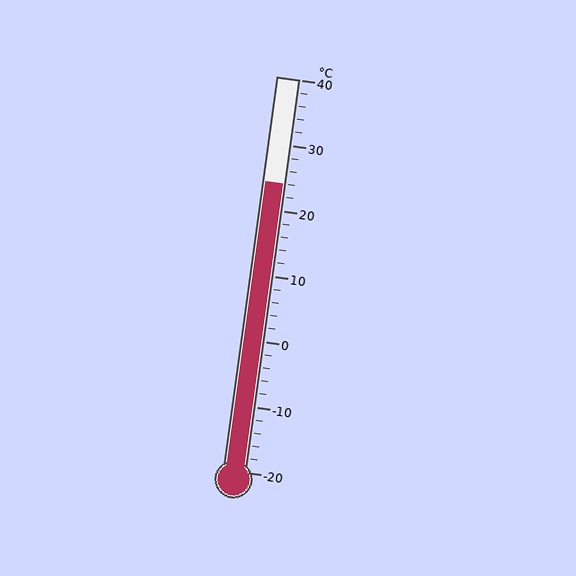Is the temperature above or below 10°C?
The temperature is above 10°C.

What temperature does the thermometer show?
The thermometer shows approximately 24°C.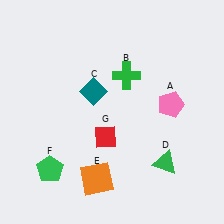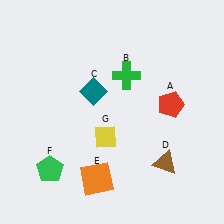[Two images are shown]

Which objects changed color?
A changed from pink to red. D changed from green to brown. G changed from red to yellow.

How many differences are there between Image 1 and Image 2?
There are 3 differences between the two images.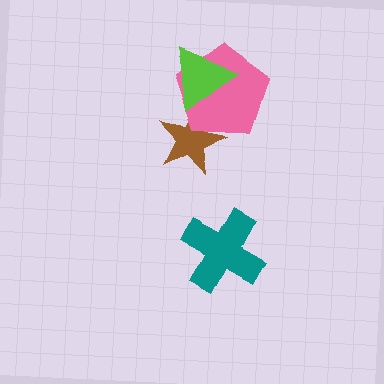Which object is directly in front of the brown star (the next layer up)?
The pink pentagon is directly in front of the brown star.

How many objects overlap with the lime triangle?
2 objects overlap with the lime triangle.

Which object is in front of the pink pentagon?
The lime triangle is in front of the pink pentagon.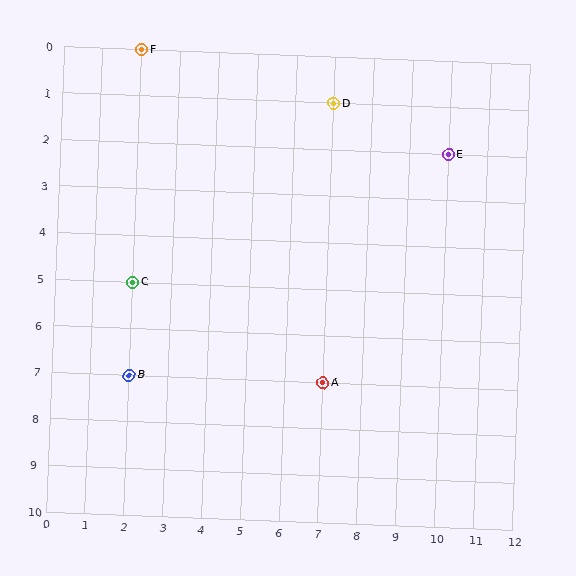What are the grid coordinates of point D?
Point D is at grid coordinates (7, 1).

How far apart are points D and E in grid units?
Points D and E are 3 columns and 1 row apart (about 3.2 grid units diagonally).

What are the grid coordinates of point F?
Point F is at grid coordinates (2, 0).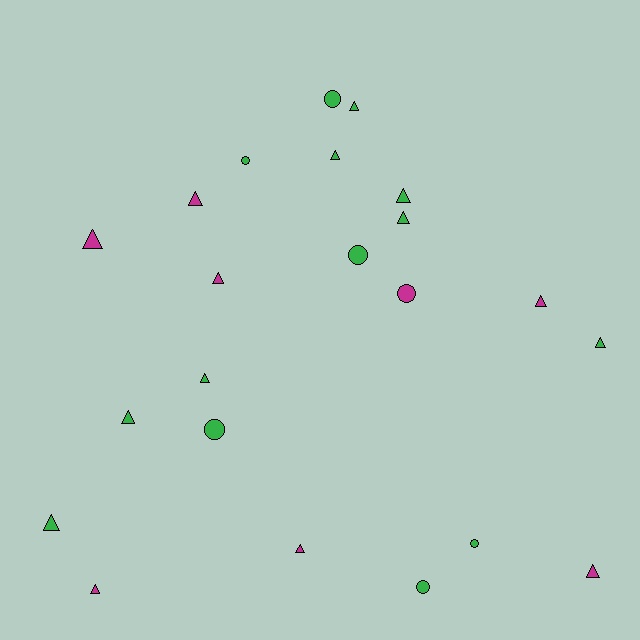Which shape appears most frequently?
Triangle, with 15 objects.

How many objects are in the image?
There are 22 objects.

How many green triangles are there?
There are 8 green triangles.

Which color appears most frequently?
Green, with 14 objects.